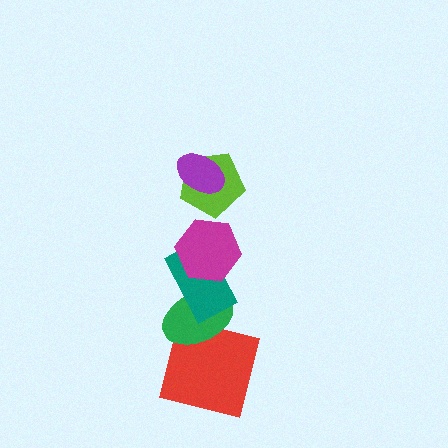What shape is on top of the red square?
The green ellipse is on top of the red square.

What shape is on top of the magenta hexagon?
The lime pentagon is on top of the magenta hexagon.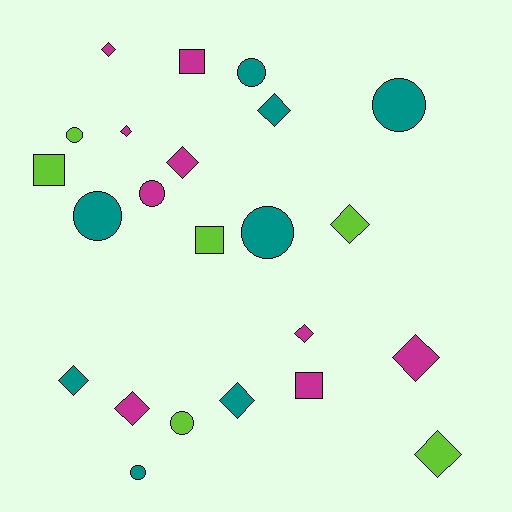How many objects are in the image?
There are 23 objects.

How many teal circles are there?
There are 5 teal circles.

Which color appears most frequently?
Magenta, with 9 objects.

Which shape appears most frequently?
Diamond, with 11 objects.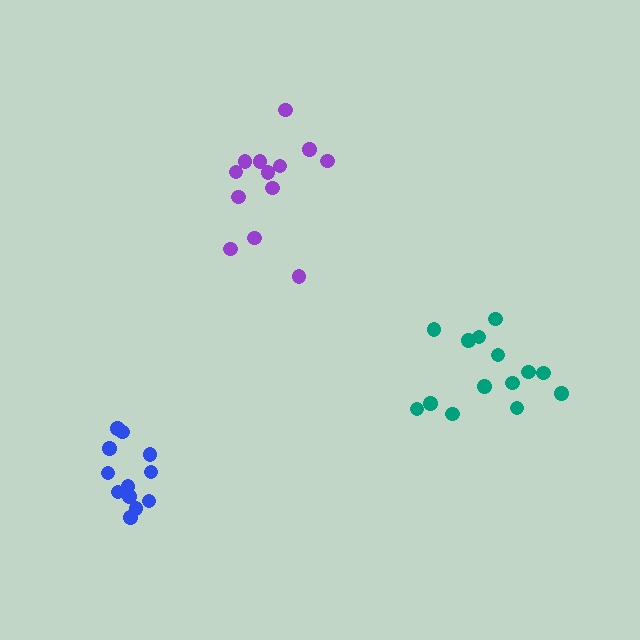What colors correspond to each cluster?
The clusters are colored: teal, purple, blue.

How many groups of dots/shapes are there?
There are 3 groups.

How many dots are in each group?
Group 1: 14 dots, Group 2: 13 dots, Group 3: 12 dots (39 total).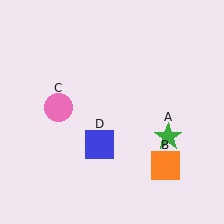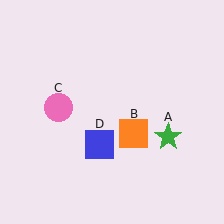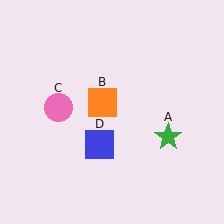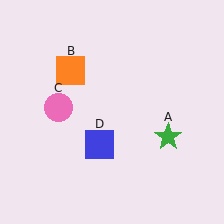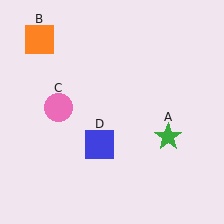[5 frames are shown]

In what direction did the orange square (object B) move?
The orange square (object B) moved up and to the left.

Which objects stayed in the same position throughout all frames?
Green star (object A) and pink circle (object C) and blue square (object D) remained stationary.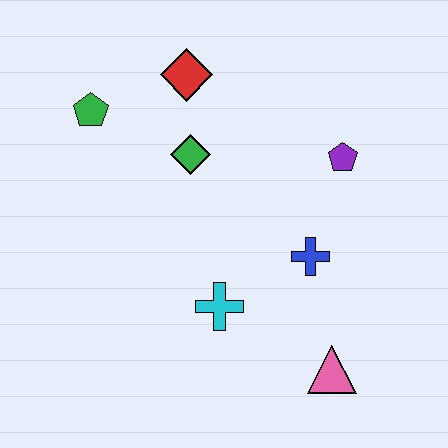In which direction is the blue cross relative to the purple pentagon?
The blue cross is below the purple pentagon.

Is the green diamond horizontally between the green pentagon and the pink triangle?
Yes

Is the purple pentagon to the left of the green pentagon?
No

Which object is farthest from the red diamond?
The pink triangle is farthest from the red diamond.